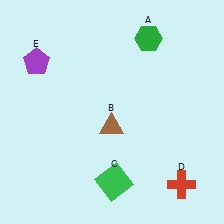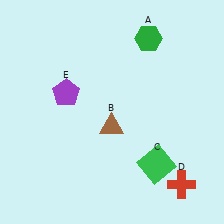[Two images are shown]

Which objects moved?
The objects that moved are: the green square (C), the purple pentagon (E).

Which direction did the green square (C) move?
The green square (C) moved right.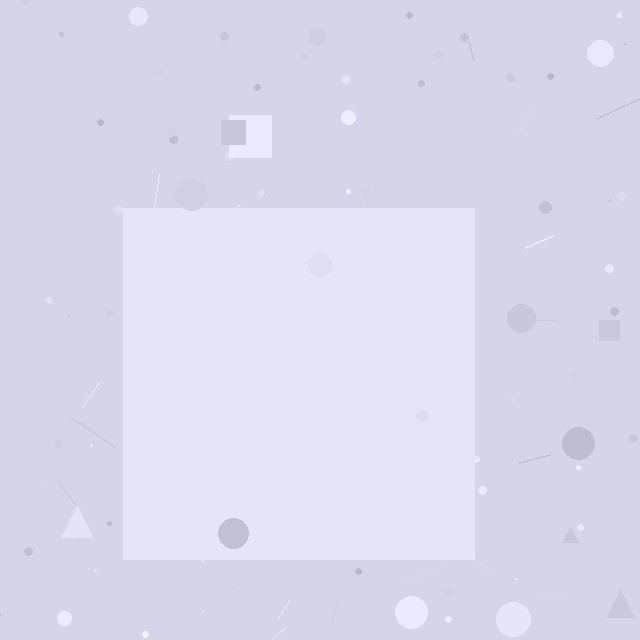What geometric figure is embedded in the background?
A square is embedded in the background.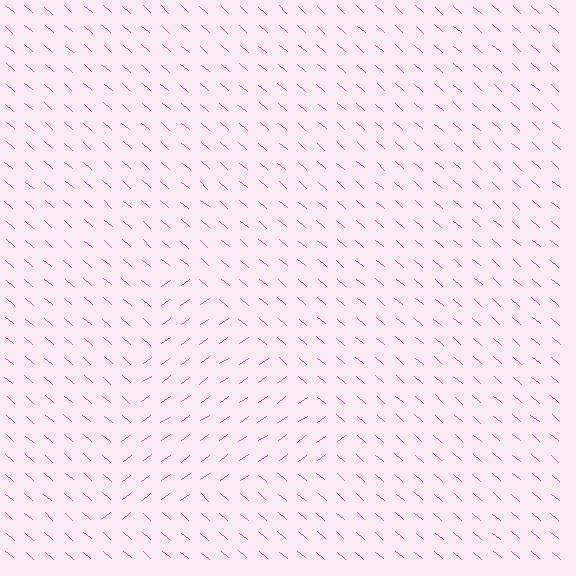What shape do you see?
I see a triangle.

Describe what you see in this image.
The image is filled with small pink line segments. A triangle region in the image has lines oriented differently from the surrounding lines, creating a visible texture boundary.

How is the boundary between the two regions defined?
The boundary is defined purely by a change in line orientation (approximately 77 degrees difference). All lines are the same color and thickness.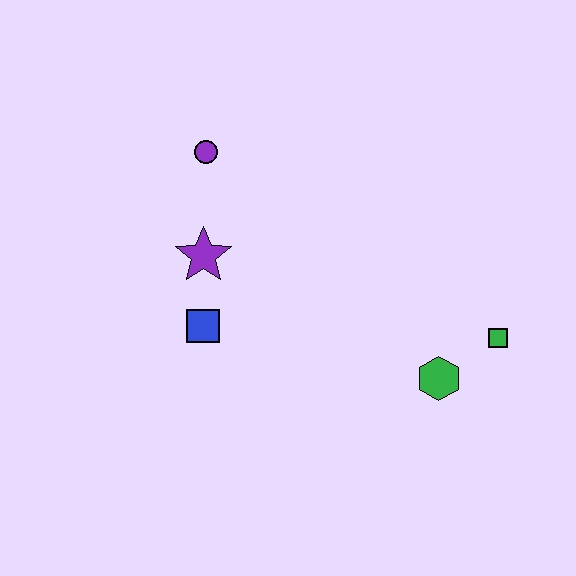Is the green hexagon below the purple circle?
Yes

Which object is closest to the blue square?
The purple star is closest to the blue square.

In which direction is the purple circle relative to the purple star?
The purple circle is above the purple star.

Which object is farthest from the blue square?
The green square is farthest from the blue square.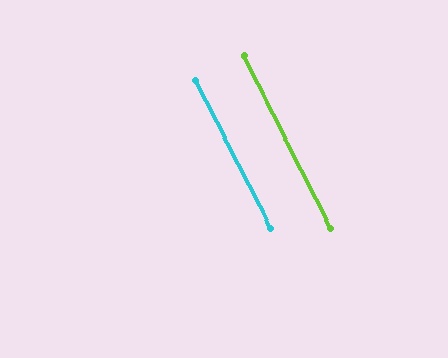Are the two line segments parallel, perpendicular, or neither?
Parallel — their directions differ by only 0.2°.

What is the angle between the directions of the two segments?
Approximately 0 degrees.